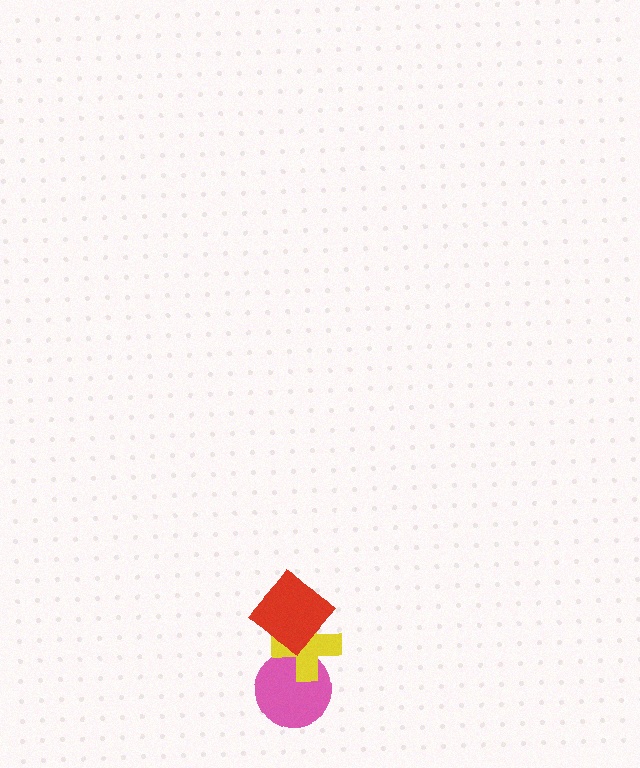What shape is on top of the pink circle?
The yellow cross is on top of the pink circle.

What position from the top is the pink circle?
The pink circle is 3rd from the top.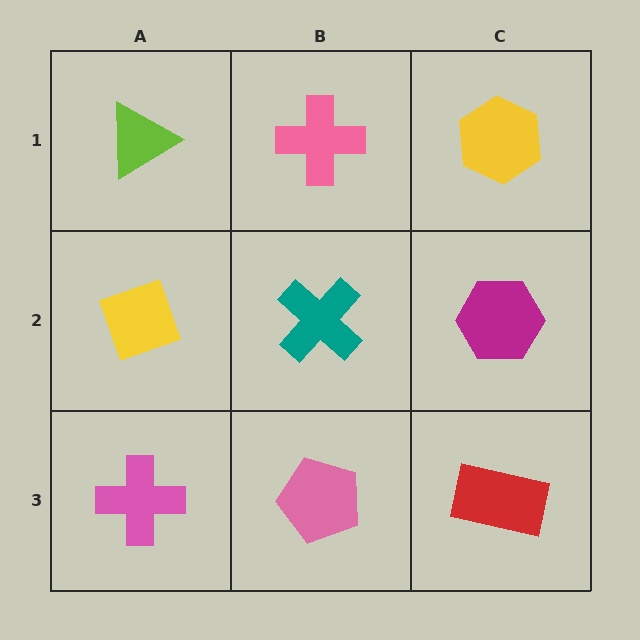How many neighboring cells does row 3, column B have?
3.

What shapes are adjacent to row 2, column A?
A lime triangle (row 1, column A), a pink cross (row 3, column A), a teal cross (row 2, column B).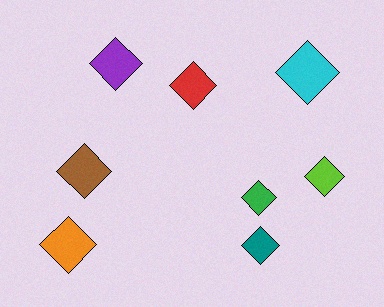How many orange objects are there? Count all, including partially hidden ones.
There is 1 orange object.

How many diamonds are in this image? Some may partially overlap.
There are 8 diamonds.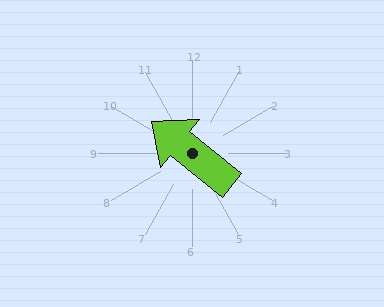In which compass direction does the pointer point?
Northwest.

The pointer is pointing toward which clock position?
Roughly 10 o'clock.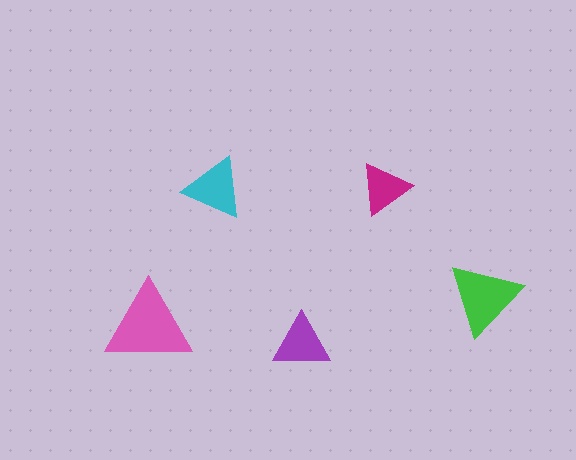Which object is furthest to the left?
The pink triangle is leftmost.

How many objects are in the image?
There are 5 objects in the image.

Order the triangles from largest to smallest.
the pink one, the green one, the cyan one, the purple one, the magenta one.